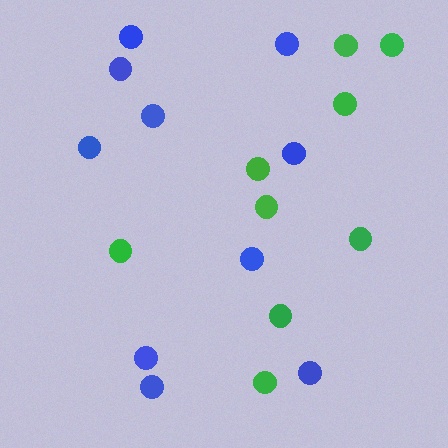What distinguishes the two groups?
There are 2 groups: one group of green circles (9) and one group of blue circles (10).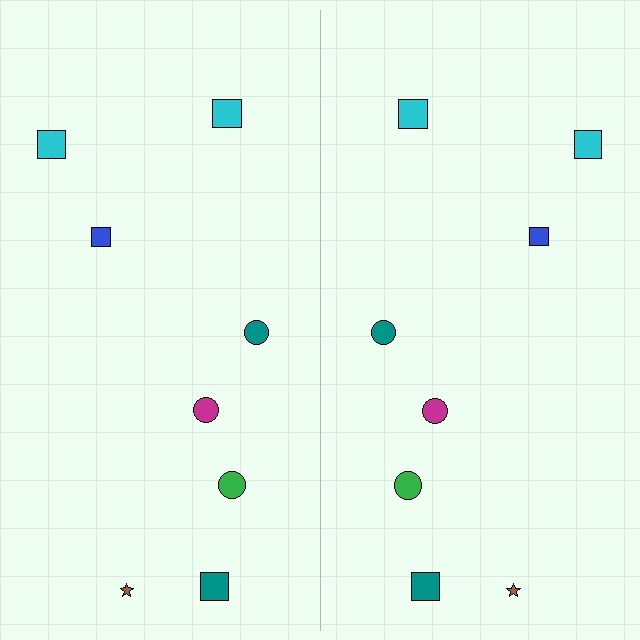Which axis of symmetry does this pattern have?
The pattern has a vertical axis of symmetry running through the center of the image.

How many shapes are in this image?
There are 16 shapes in this image.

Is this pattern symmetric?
Yes, this pattern has bilateral (reflection) symmetry.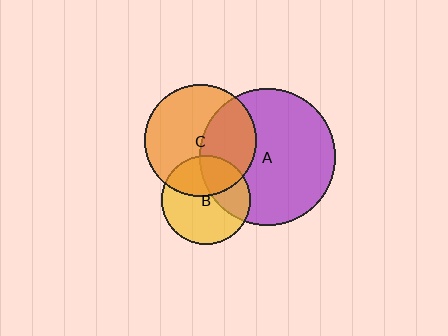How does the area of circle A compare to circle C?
Approximately 1.5 times.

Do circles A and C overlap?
Yes.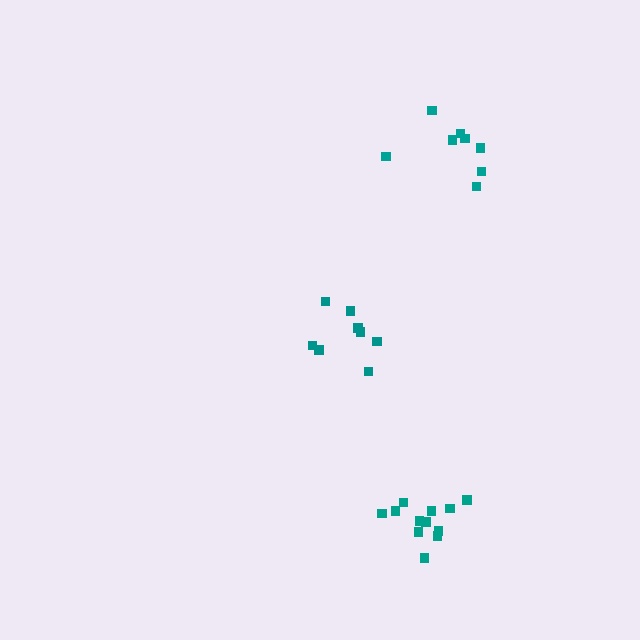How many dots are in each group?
Group 1: 8 dots, Group 2: 8 dots, Group 3: 12 dots (28 total).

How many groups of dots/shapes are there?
There are 3 groups.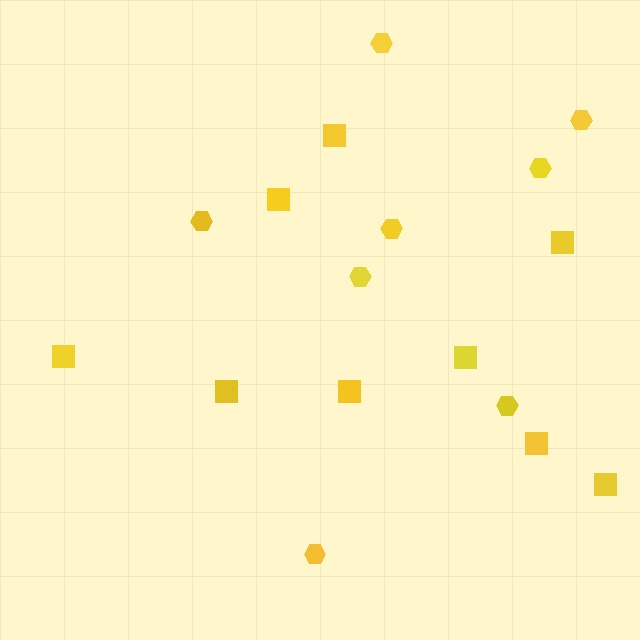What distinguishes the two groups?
There are 2 groups: one group of hexagons (8) and one group of squares (9).